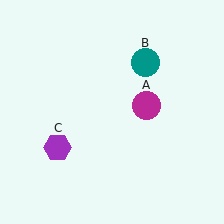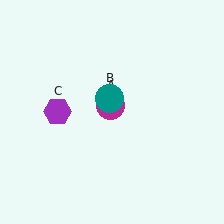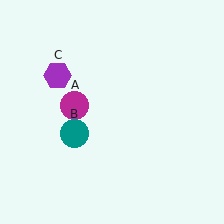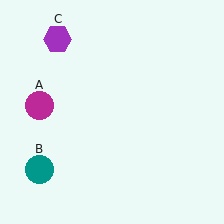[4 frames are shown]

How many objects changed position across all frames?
3 objects changed position: magenta circle (object A), teal circle (object B), purple hexagon (object C).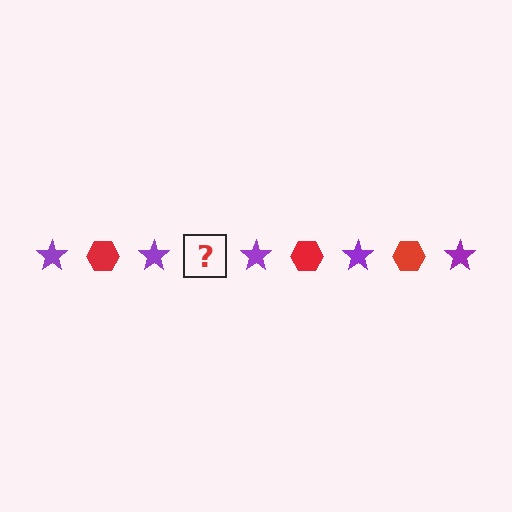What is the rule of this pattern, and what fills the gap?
The rule is that the pattern alternates between purple star and red hexagon. The gap should be filled with a red hexagon.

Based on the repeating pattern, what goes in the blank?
The blank should be a red hexagon.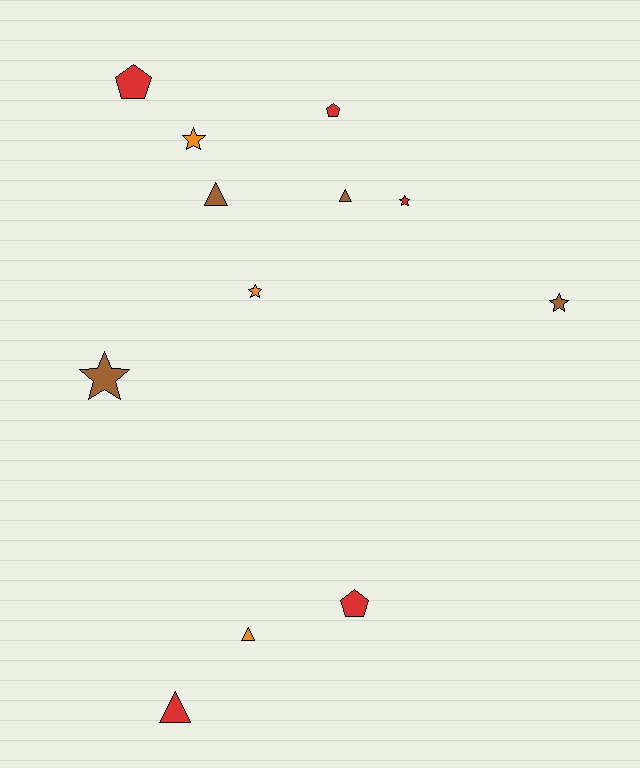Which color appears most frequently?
Red, with 5 objects.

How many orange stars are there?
There are 2 orange stars.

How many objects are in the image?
There are 12 objects.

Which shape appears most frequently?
Star, with 5 objects.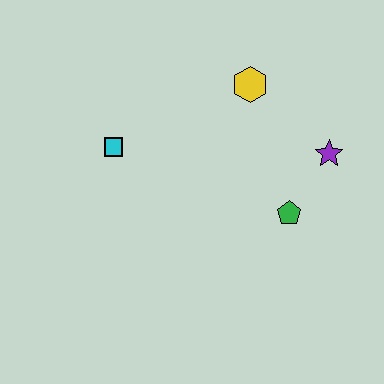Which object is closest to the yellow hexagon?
The purple star is closest to the yellow hexagon.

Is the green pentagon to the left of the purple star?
Yes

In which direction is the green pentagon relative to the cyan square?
The green pentagon is to the right of the cyan square.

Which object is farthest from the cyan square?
The purple star is farthest from the cyan square.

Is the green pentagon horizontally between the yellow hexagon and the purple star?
Yes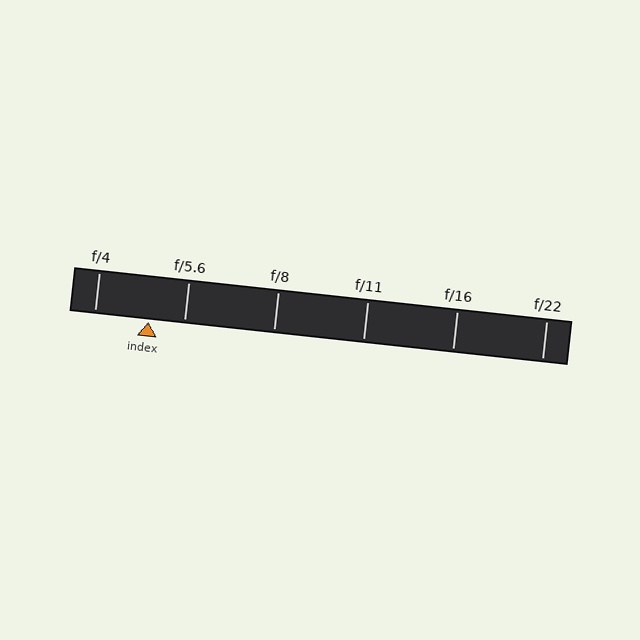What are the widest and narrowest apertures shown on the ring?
The widest aperture shown is f/4 and the narrowest is f/22.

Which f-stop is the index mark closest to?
The index mark is closest to f/5.6.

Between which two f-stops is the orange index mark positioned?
The index mark is between f/4 and f/5.6.